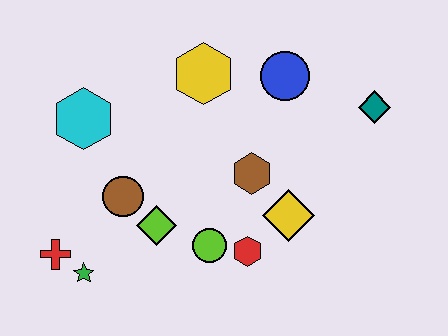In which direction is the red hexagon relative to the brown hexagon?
The red hexagon is below the brown hexagon.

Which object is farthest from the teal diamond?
The red cross is farthest from the teal diamond.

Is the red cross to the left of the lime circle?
Yes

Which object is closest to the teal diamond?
The blue circle is closest to the teal diamond.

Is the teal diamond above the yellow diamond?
Yes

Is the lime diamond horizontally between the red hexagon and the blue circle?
No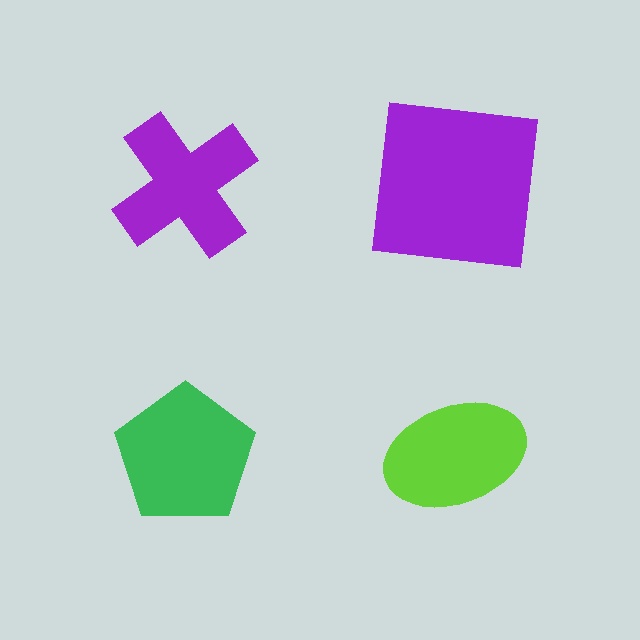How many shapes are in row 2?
2 shapes.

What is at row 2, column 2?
A lime ellipse.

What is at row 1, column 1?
A purple cross.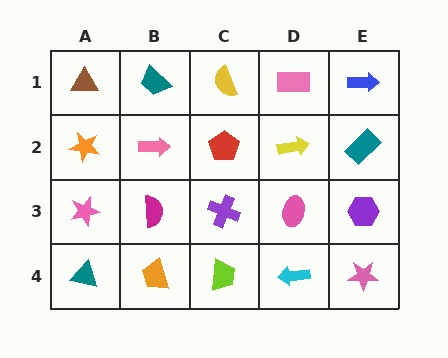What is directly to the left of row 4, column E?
A cyan arrow.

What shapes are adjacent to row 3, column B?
A pink arrow (row 2, column B), an orange trapezoid (row 4, column B), a pink star (row 3, column A), a purple cross (row 3, column C).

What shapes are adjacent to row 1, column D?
A yellow arrow (row 2, column D), a yellow semicircle (row 1, column C), a blue arrow (row 1, column E).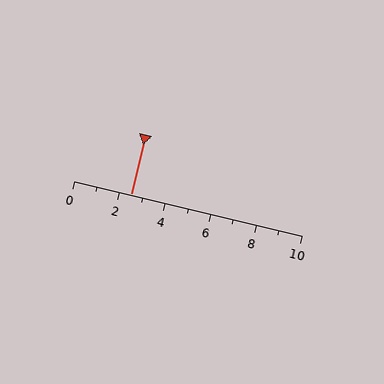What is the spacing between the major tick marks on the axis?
The major ticks are spaced 2 apart.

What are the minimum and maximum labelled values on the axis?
The axis runs from 0 to 10.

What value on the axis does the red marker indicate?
The marker indicates approximately 2.5.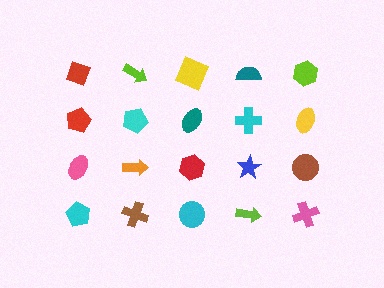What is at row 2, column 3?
A teal ellipse.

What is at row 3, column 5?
A brown circle.